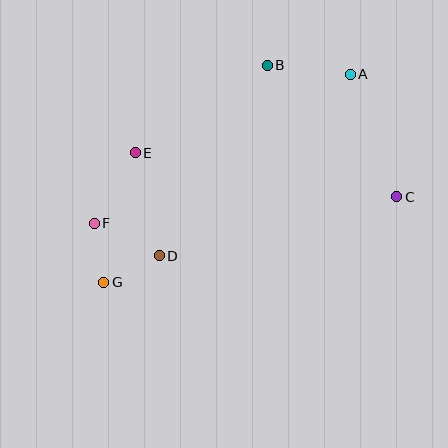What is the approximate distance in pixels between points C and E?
The distance between C and E is approximately 265 pixels.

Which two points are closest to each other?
Points F and G are closest to each other.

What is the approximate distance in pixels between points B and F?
The distance between B and F is approximately 234 pixels.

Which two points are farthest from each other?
Points A and G are farthest from each other.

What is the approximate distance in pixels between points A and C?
The distance between A and C is approximately 131 pixels.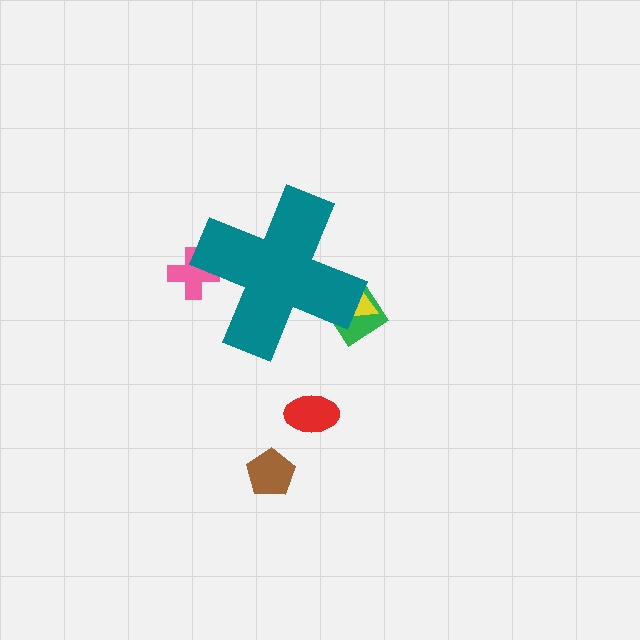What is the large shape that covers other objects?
A teal cross.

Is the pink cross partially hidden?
Yes, the pink cross is partially hidden behind the teal cross.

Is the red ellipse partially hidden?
No, the red ellipse is fully visible.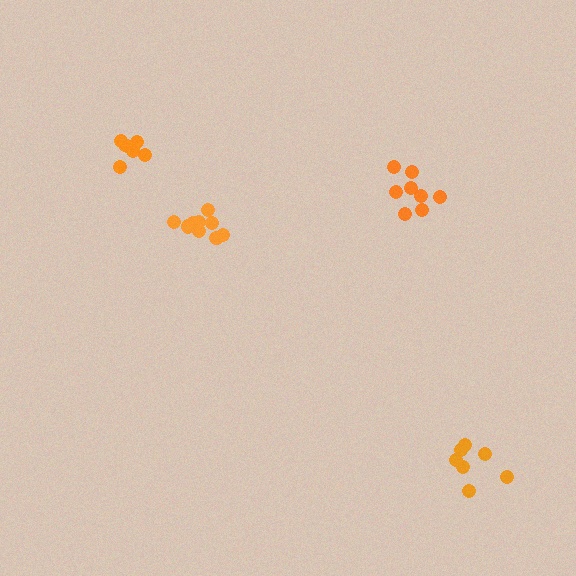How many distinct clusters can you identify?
There are 4 distinct clusters.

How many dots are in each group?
Group 1: 9 dots, Group 2: 7 dots, Group 3: 8 dots, Group 4: 7 dots (31 total).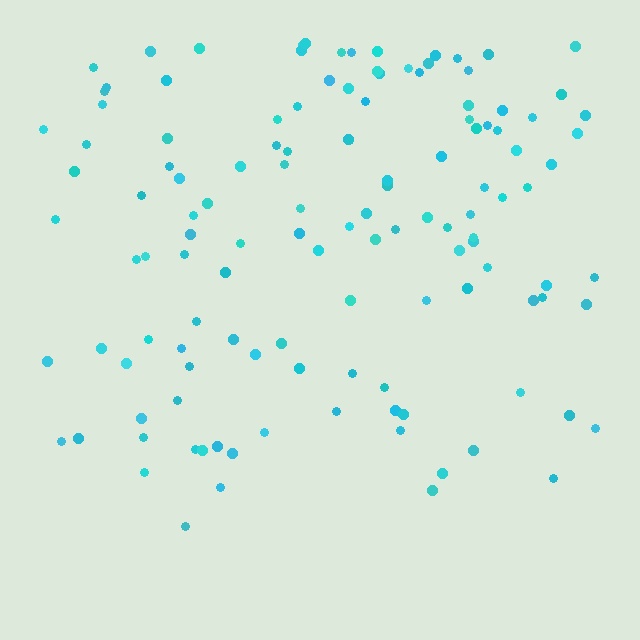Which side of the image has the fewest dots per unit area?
The bottom.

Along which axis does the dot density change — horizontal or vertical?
Vertical.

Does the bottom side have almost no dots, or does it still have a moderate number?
Still a moderate number, just noticeably fewer than the top.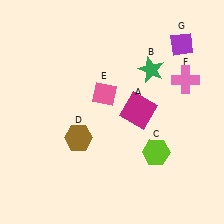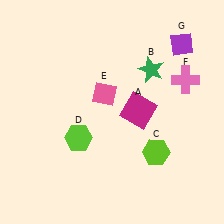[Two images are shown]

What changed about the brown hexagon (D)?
In Image 1, D is brown. In Image 2, it changed to lime.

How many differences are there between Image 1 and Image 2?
There is 1 difference between the two images.